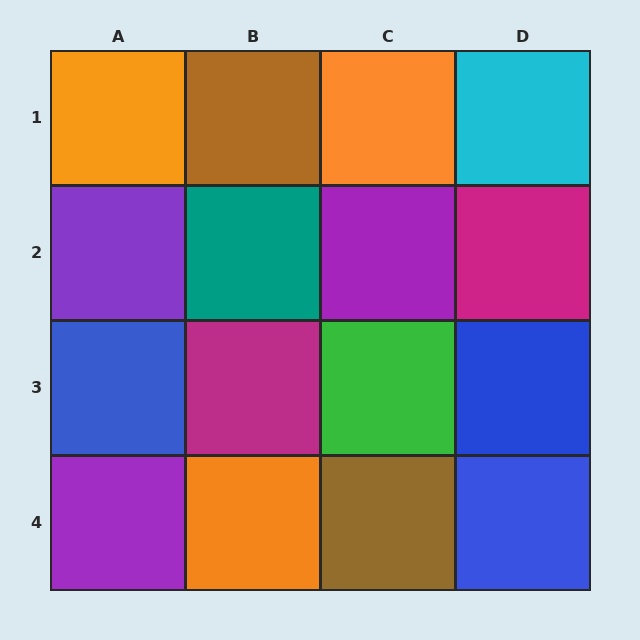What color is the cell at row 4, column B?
Orange.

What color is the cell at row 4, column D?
Blue.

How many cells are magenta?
2 cells are magenta.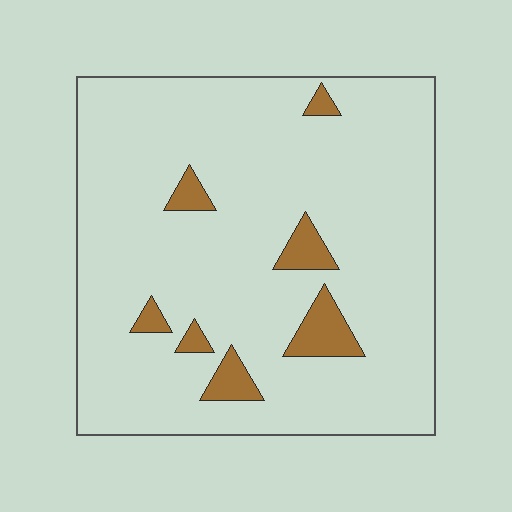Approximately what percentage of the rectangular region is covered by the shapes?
Approximately 10%.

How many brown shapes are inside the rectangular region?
7.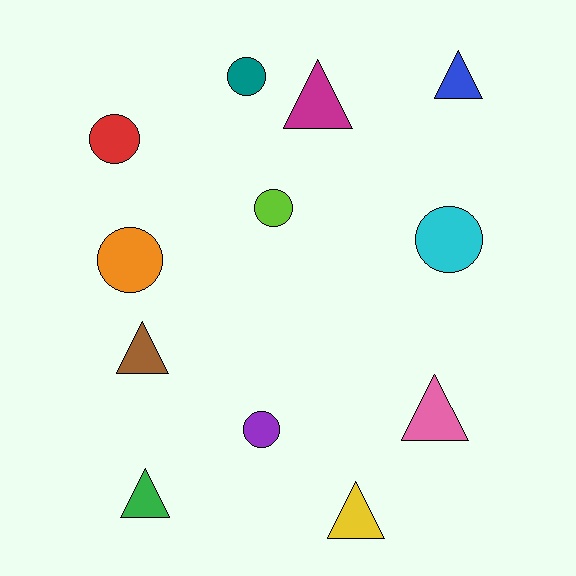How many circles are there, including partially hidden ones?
There are 6 circles.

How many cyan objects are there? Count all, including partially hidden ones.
There is 1 cyan object.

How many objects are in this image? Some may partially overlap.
There are 12 objects.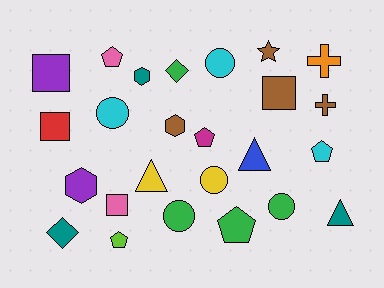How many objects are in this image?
There are 25 objects.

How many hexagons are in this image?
There are 3 hexagons.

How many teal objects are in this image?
There are 3 teal objects.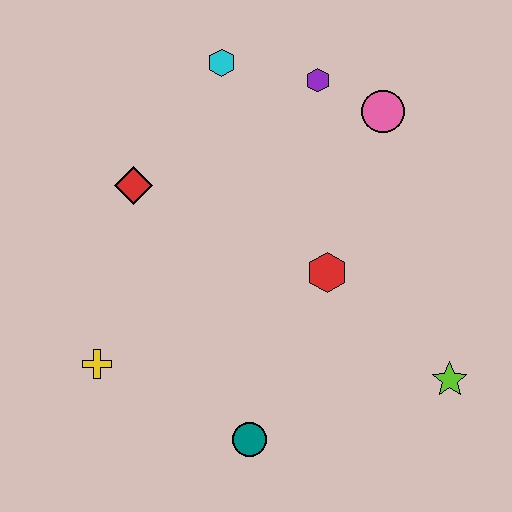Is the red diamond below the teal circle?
No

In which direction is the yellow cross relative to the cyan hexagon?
The yellow cross is below the cyan hexagon.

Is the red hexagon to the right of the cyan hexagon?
Yes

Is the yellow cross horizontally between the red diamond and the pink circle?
No